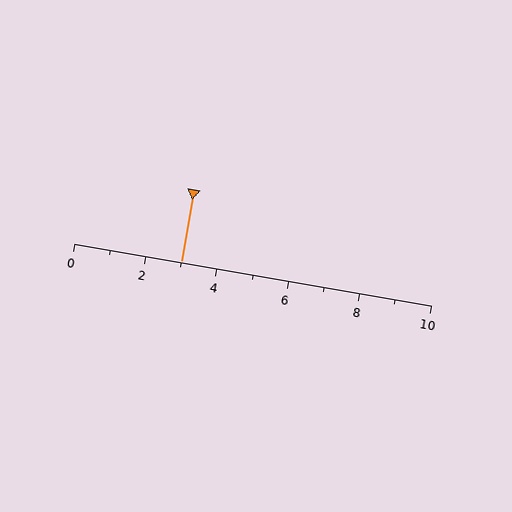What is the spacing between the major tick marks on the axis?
The major ticks are spaced 2 apart.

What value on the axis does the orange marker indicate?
The marker indicates approximately 3.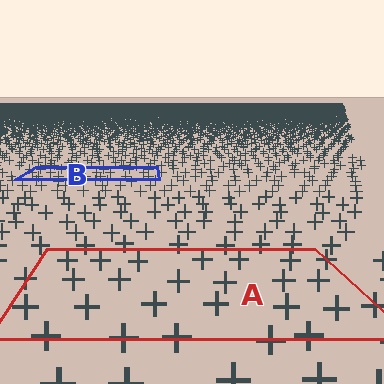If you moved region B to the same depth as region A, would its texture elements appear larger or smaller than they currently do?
They would appear larger. At a closer depth, the same texture elements are projected at a bigger on-screen size.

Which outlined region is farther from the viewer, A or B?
Region B is farther from the viewer — the texture elements inside it appear smaller and more densely packed.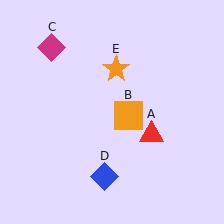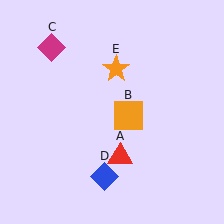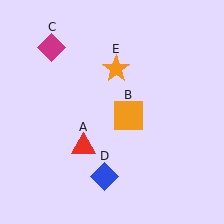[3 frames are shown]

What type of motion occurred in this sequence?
The red triangle (object A) rotated clockwise around the center of the scene.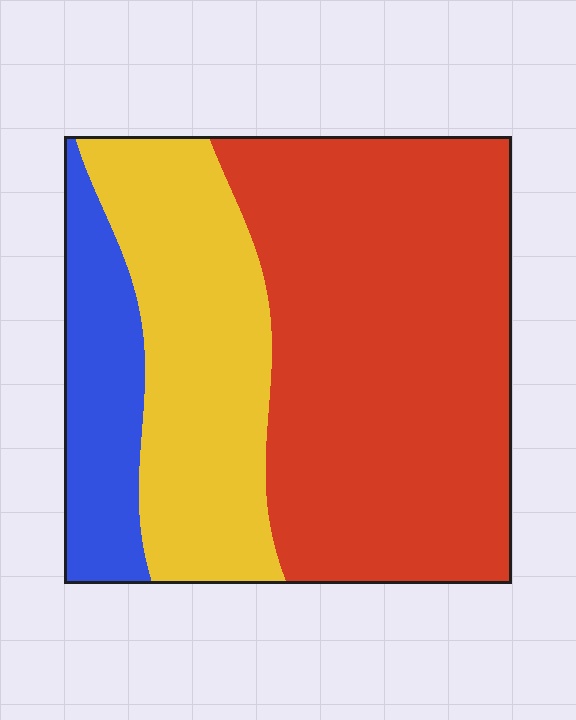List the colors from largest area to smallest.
From largest to smallest: red, yellow, blue.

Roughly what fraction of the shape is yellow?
Yellow covers roughly 30% of the shape.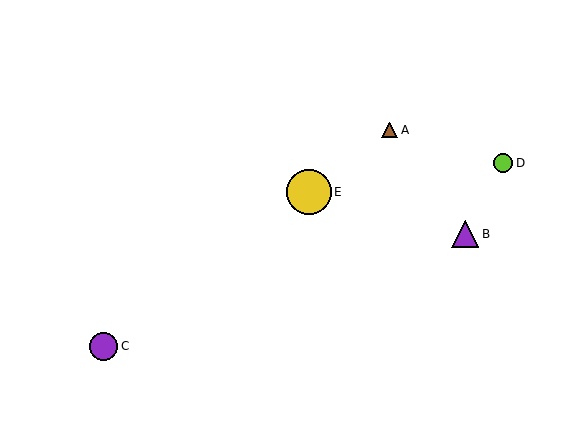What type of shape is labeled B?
Shape B is a purple triangle.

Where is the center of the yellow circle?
The center of the yellow circle is at (309, 192).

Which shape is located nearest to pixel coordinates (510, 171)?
The lime circle (labeled D) at (503, 163) is nearest to that location.